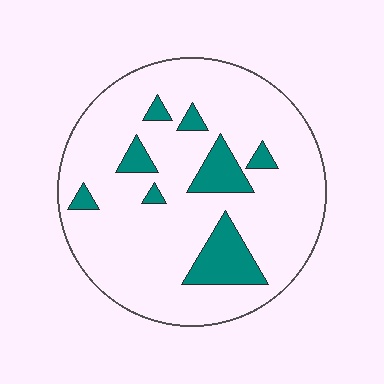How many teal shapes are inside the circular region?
8.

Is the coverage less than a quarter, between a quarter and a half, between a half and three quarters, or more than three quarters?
Less than a quarter.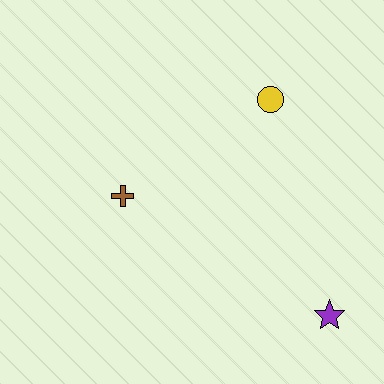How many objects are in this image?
There are 3 objects.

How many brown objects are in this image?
There is 1 brown object.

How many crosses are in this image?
There is 1 cross.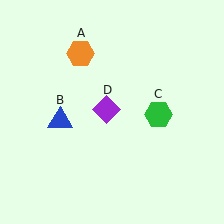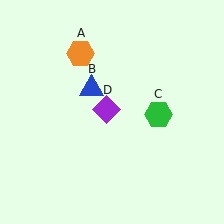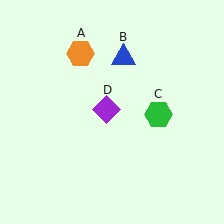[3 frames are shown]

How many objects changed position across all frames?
1 object changed position: blue triangle (object B).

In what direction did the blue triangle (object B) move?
The blue triangle (object B) moved up and to the right.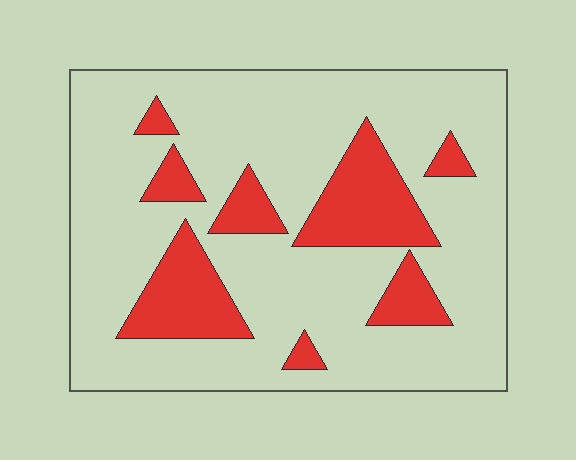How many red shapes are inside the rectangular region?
8.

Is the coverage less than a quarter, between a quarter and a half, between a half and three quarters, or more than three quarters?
Less than a quarter.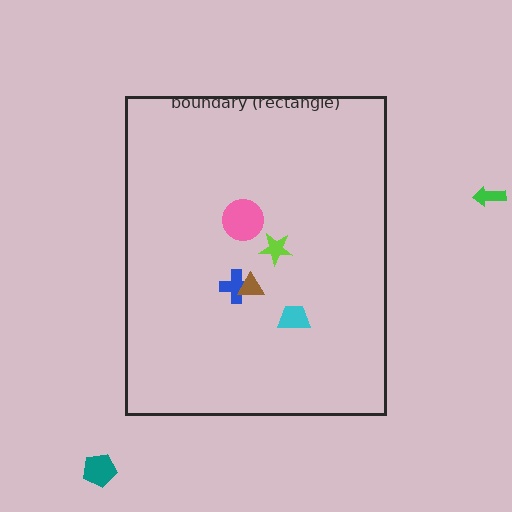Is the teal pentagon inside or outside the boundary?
Outside.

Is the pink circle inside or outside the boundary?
Inside.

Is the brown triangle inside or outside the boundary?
Inside.